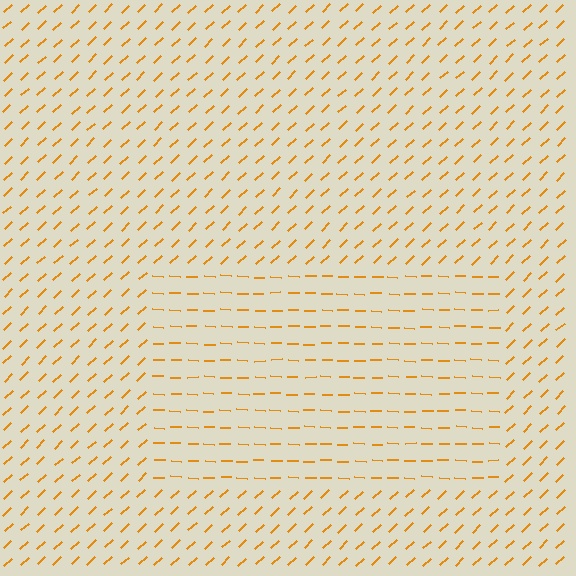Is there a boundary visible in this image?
Yes, there is a texture boundary formed by a change in line orientation.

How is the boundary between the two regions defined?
The boundary is defined purely by a change in line orientation (approximately 45 degrees difference). All lines are the same color and thickness.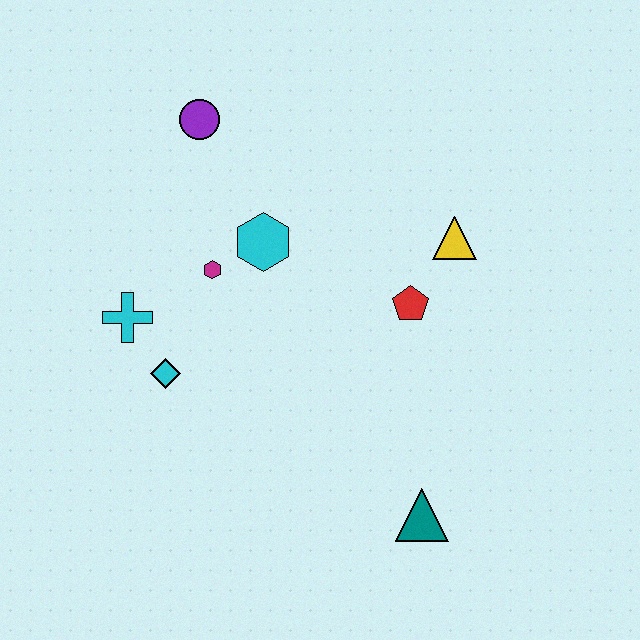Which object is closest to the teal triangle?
The red pentagon is closest to the teal triangle.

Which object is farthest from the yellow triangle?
The cyan cross is farthest from the yellow triangle.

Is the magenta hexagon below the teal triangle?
No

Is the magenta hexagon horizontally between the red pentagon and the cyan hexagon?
No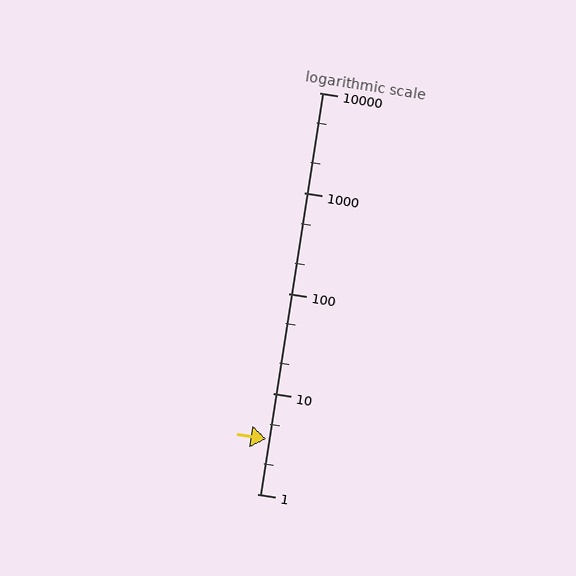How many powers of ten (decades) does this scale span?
The scale spans 4 decades, from 1 to 10000.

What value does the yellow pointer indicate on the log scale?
The pointer indicates approximately 3.5.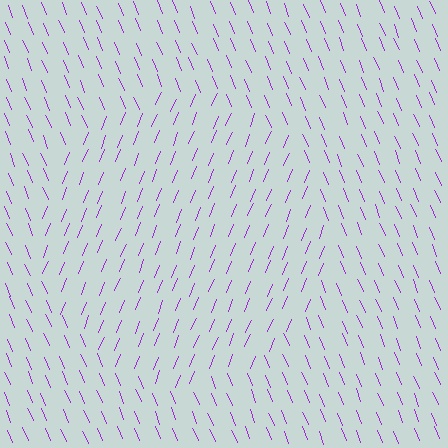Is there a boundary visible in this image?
Yes, there is a texture boundary formed by a change in line orientation.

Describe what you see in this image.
The image is filled with small purple line segments. A circle region in the image has lines oriented differently from the surrounding lines, creating a visible texture boundary.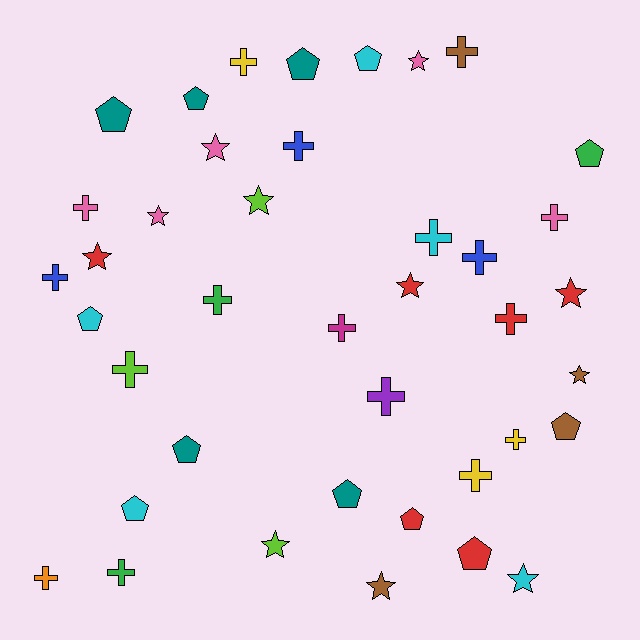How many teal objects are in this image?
There are 5 teal objects.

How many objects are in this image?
There are 40 objects.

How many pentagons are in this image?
There are 12 pentagons.